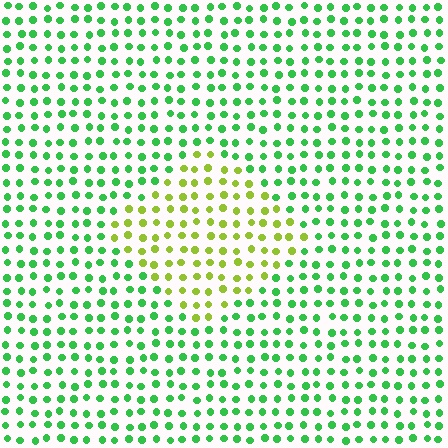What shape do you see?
I see a diamond.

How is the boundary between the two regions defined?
The boundary is defined purely by a slight shift in hue (about 48 degrees). Spacing, size, and orientation are identical on both sides.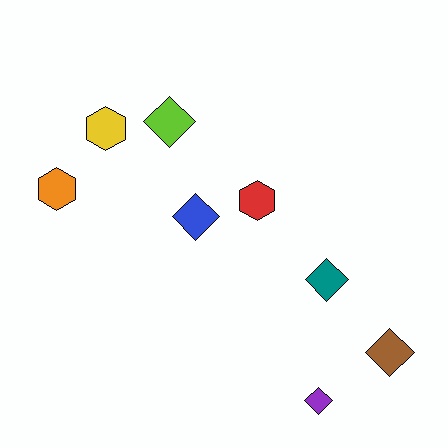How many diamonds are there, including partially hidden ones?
There are 5 diamonds.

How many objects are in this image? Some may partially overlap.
There are 8 objects.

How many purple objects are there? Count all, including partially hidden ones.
There is 1 purple object.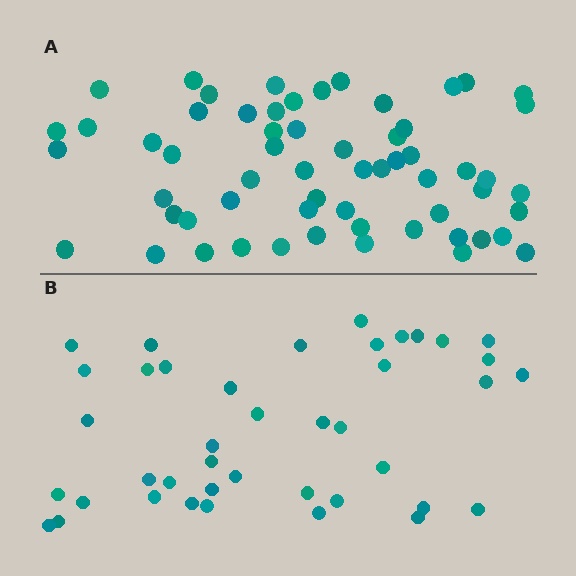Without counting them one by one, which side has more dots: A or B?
Region A (the top region) has more dots.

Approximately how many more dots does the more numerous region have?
Region A has approximately 20 more dots than region B.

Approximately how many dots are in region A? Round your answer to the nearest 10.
About 60 dots.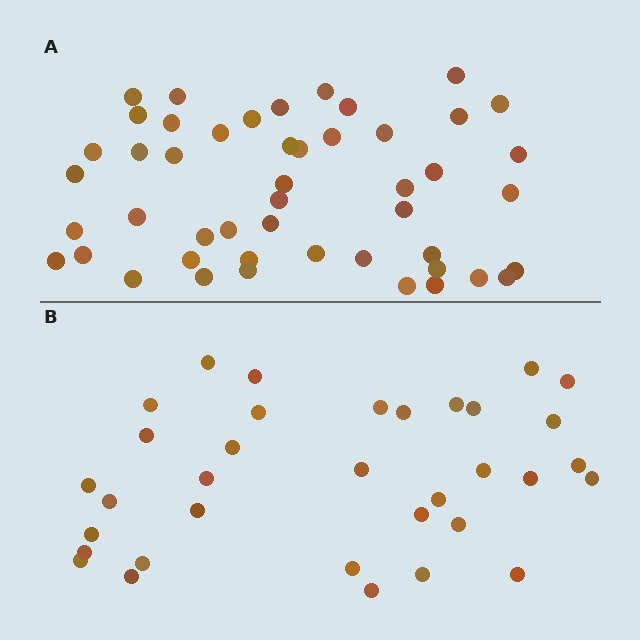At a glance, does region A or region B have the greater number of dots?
Region A (the top region) has more dots.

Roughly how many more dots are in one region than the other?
Region A has approximately 15 more dots than region B.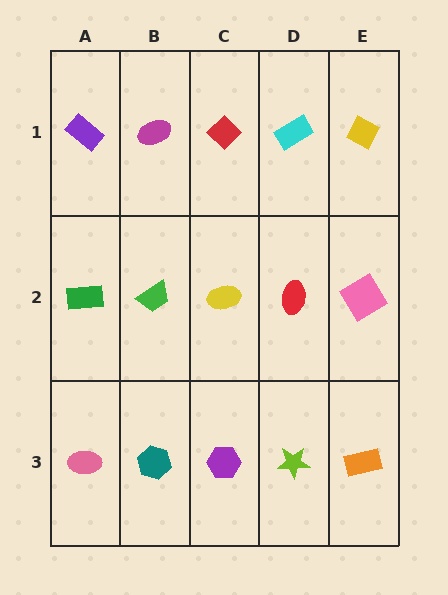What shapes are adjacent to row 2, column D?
A cyan rectangle (row 1, column D), a lime star (row 3, column D), a yellow ellipse (row 2, column C), a pink diamond (row 2, column E).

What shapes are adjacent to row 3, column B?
A green trapezoid (row 2, column B), a pink ellipse (row 3, column A), a purple hexagon (row 3, column C).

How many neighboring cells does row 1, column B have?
3.